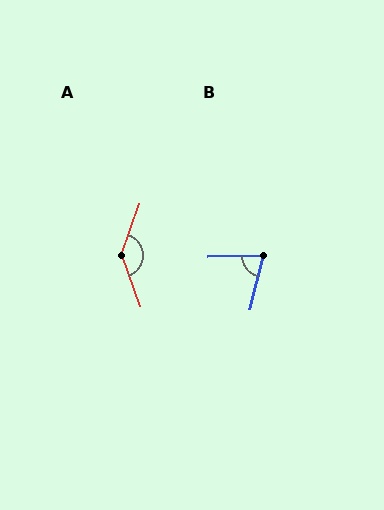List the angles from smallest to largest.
B (75°), A (140°).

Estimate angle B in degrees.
Approximately 75 degrees.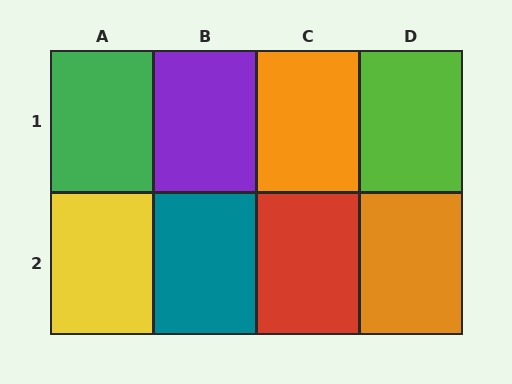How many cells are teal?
1 cell is teal.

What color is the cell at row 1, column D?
Lime.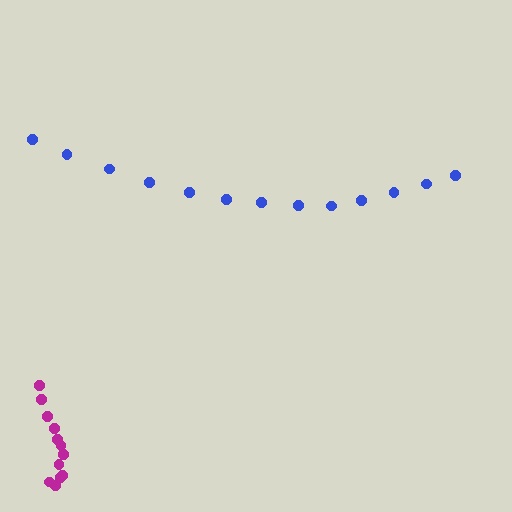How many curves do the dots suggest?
There are 2 distinct paths.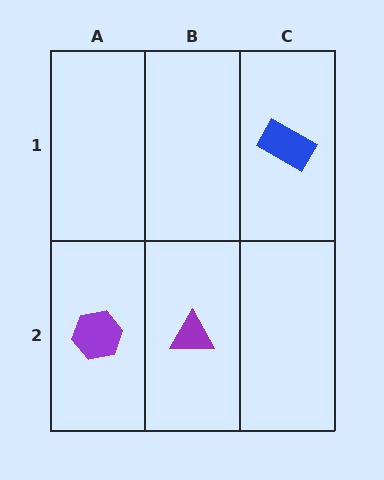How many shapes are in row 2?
2 shapes.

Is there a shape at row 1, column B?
No, that cell is empty.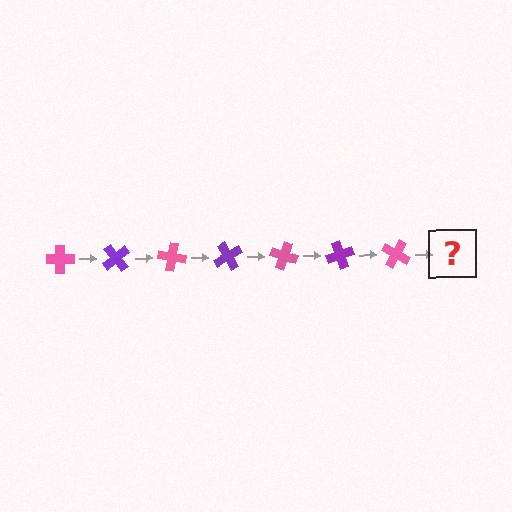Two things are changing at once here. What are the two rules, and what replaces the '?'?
The two rules are that it rotates 50 degrees each step and the color cycles through pink and purple. The '?' should be a purple cross, rotated 350 degrees from the start.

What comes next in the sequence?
The next element should be a purple cross, rotated 350 degrees from the start.